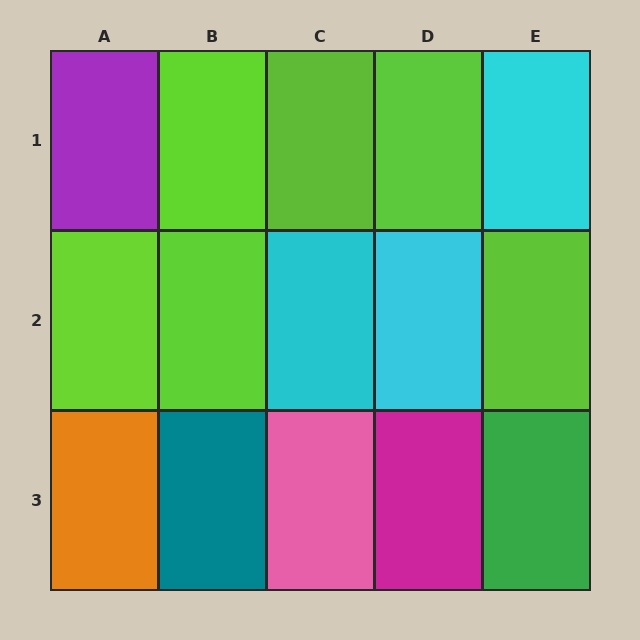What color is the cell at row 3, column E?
Green.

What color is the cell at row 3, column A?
Orange.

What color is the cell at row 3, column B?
Teal.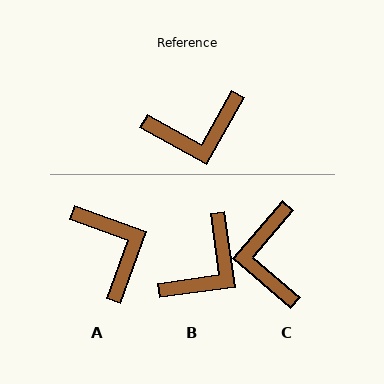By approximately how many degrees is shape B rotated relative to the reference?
Approximately 37 degrees counter-clockwise.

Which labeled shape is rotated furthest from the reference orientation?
C, about 101 degrees away.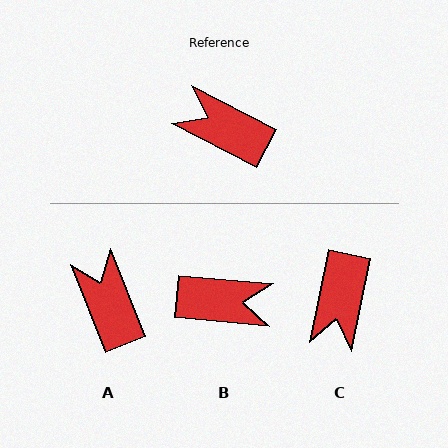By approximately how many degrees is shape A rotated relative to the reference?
Approximately 40 degrees clockwise.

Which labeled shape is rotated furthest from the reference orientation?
B, about 157 degrees away.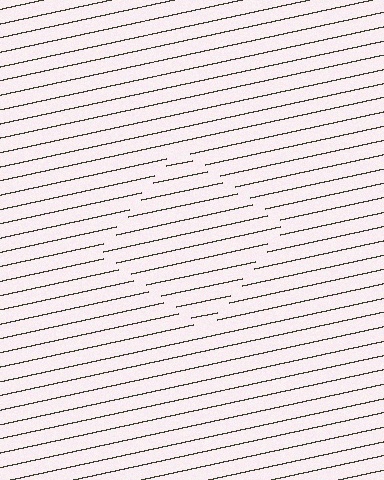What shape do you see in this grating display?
An illusory square. The interior of the shape contains the same grating, shifted by half a period — the contour is defined by the phase discontinuity where line-ends from the inner and outer gratings abut.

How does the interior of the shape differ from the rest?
The interior of the shape contains the same grating, shifted by half a period — the contour is defined by the phase discontinuity where line-ends from the inner and outer gratings abut.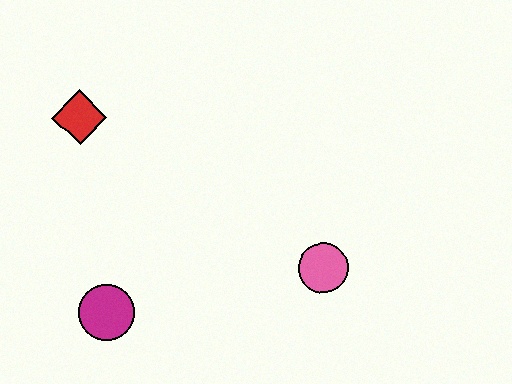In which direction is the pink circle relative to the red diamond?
The pink circle is to the right of the red diamond.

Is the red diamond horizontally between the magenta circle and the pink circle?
No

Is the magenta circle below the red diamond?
Yes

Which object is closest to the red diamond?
The magenta circle is closest to the red diamond.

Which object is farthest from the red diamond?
The pink circle is farthest from the red diamond.